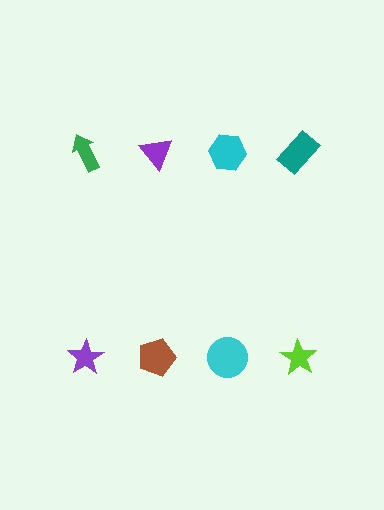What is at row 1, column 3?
A cyan hexagon.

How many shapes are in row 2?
4 shapes.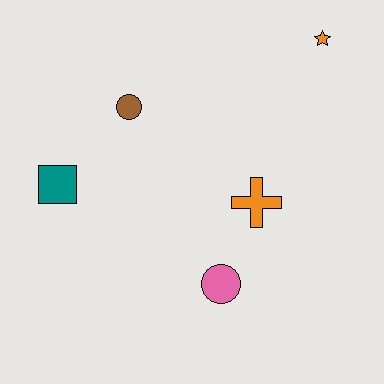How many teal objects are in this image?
There is 1 teal object.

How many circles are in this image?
There are 2 circles.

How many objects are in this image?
There are 5 objects.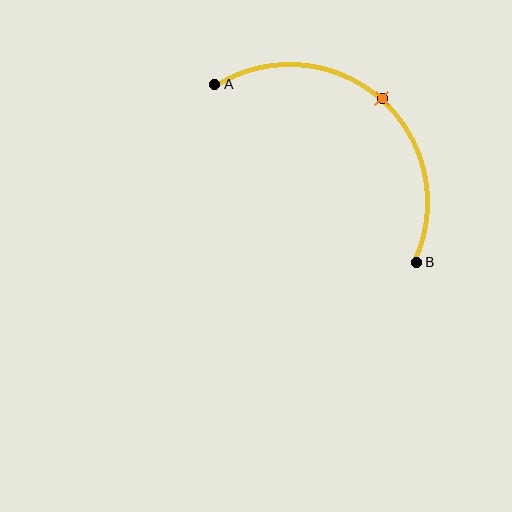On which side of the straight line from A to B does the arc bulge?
The arc bulges above and to the right of the straight line connecting A and B.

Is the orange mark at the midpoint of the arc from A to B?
Yes. The orange mark lies on the arc at equal arc-length from both A and B — it is the arc midpoint.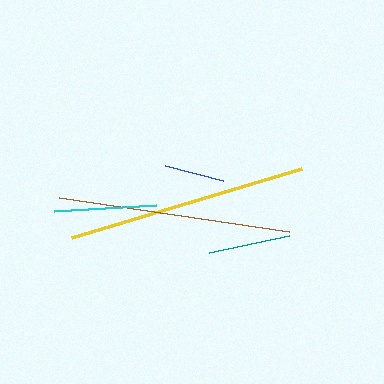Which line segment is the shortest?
The blue line is the shortest at approximately 61 pixels.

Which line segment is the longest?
The yellow line is the longest at approximately 239 pixels.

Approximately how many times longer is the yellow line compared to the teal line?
The yellow line is approximately 2.9 times the length of the teal line.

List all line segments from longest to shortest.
From longest to shortest: yellow, brown, cyan, teal, blue.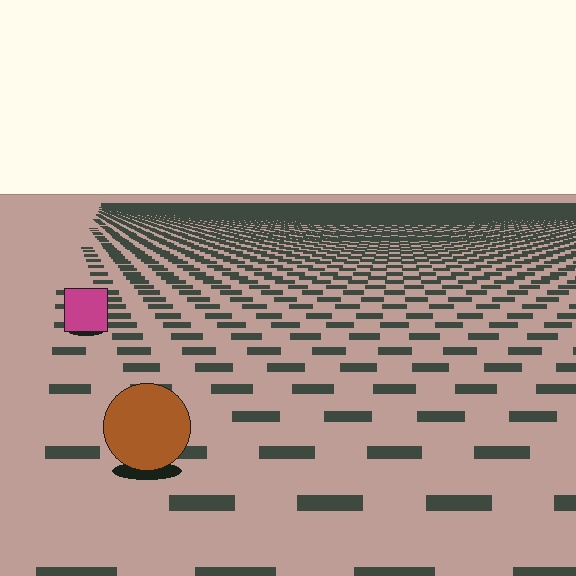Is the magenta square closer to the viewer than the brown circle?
No. The brown circle is closer — you can tell from the texture gradient: the ground texture is coarser near it.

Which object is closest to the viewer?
The brown circle is closest. The texture marks near it are larger and more spread out.